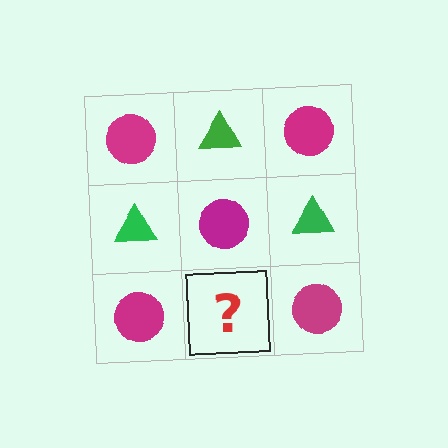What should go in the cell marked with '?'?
The missing cell should contain a green triangle.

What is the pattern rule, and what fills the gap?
The rule is that it alternates magenta circle and green triangle in a checkerboard pattern. The gap should be filled with a green triangle.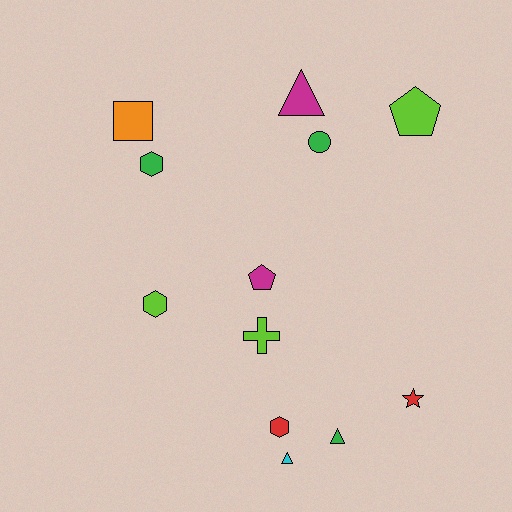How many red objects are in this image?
There are 2 red objects.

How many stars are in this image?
There is 1 star.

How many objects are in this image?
There are 12 objects.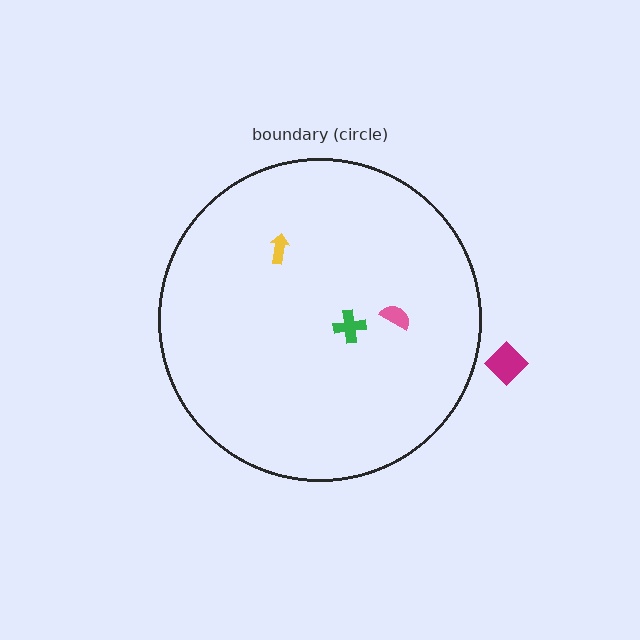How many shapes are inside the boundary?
3 inside, 1 outside.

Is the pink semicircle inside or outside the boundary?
Inside.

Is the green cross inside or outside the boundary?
Inside.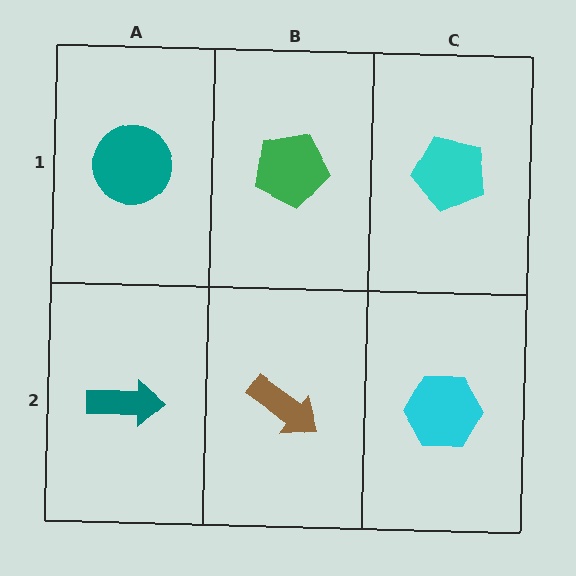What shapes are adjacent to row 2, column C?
A cyan pentagon (row 1, column C), a brown arrow (row 2, column B).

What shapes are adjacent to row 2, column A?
A teal circle (row 1, column A), a brown arrow (row 2, column B).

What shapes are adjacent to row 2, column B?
A green pentagon (row 1, column B), a teal arrow (row 2, column A), a cyan hexagon (row 2, column C).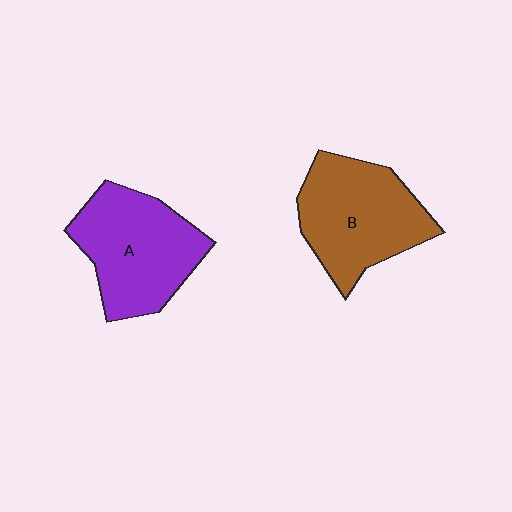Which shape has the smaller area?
Shape B (brown).